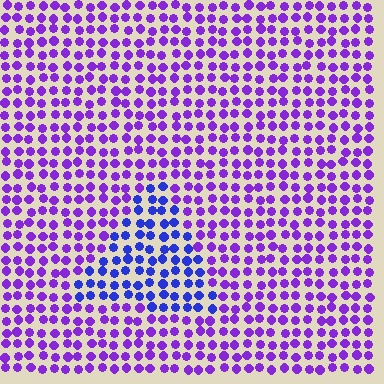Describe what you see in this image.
The image is filled with small purple elements in a uniform arrangement. A triangle-shaped region is visible where the elements are tinted to a slightly different hue, forming a subtle color boundary.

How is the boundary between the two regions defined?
The boundary is defined purely by a slight shift in hue (about 38 degrees). Spacing, size, and orientation are identical on both sides.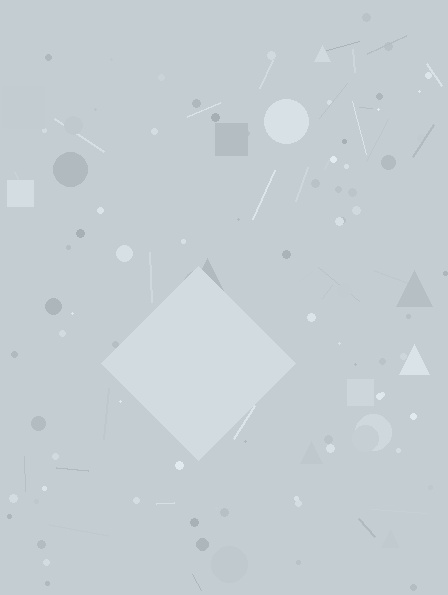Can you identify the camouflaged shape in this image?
The camouflaged shape is a diamond.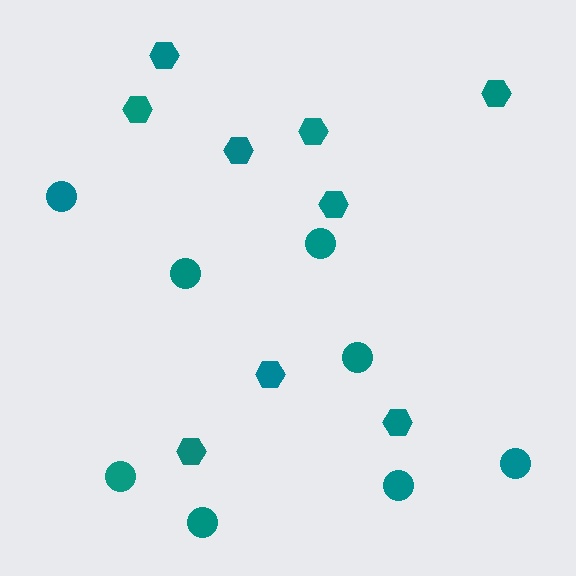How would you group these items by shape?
There are 2 groups: one group of hexagons (9) and one group of circles (8).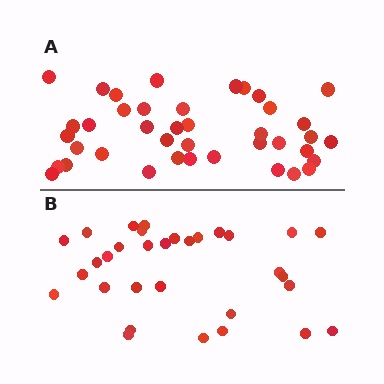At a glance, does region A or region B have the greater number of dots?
Region A (the top region) has more dots.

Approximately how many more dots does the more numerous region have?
Region A has roughly 8 or so more dots than region B.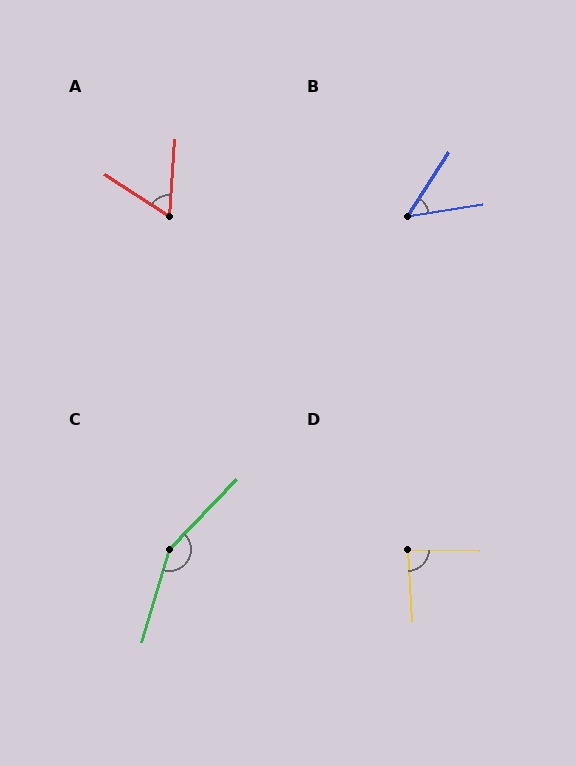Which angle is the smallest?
B, at approximately 48 degrees.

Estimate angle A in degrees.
Approximately 61 degrees.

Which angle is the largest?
C, at approximately 152 degrees.